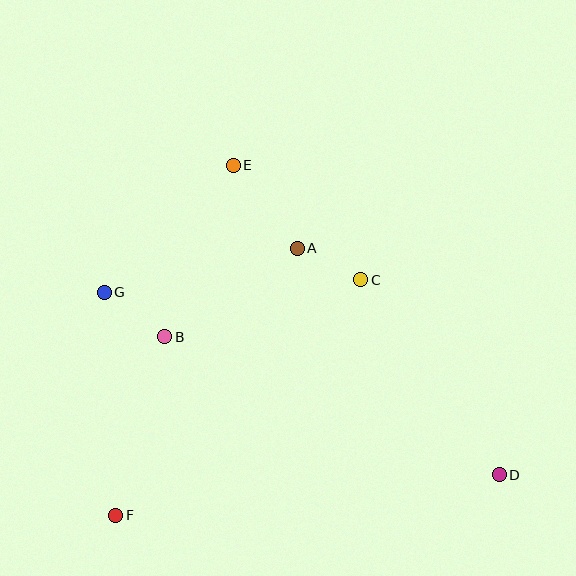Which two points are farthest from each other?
Points D and G are farthest from each other.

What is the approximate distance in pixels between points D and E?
The distance between D and E is approximately 408 pixels.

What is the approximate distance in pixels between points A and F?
The distance between A and F is approximately 323 pixels.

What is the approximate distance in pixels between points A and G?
The distance between A and G is approximately 198 pixels.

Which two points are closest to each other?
Points A and C are closest to each other.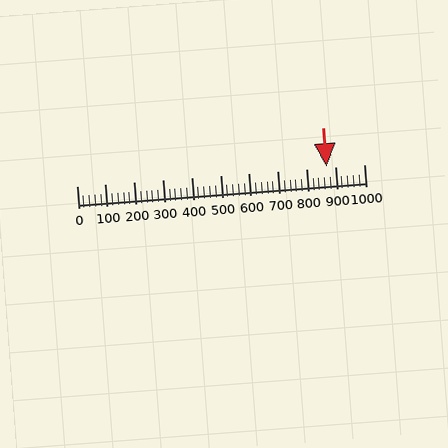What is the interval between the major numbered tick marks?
The major tick marks are spaced 100 units apart.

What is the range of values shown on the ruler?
The ruler shows values from 0 to 1000.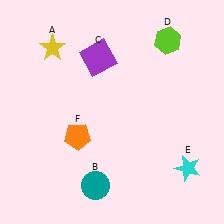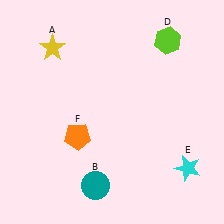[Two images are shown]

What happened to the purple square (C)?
The purple square (C) was removed in Image 2. It was in the top-left area of Image 1.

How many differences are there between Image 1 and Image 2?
There is 1 difference between the two images.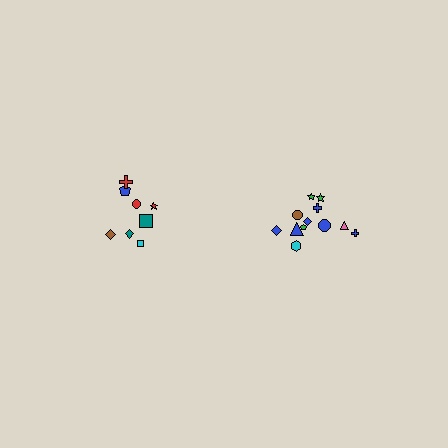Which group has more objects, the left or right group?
The right group.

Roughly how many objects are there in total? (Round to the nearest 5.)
Roughly 20 objects in total.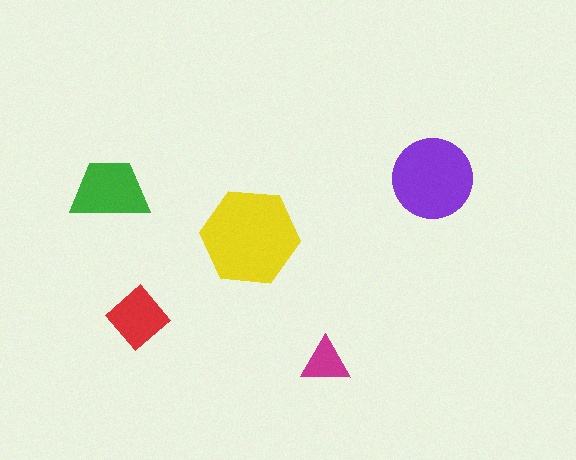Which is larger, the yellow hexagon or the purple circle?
The yellow hexagon.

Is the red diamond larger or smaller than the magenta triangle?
Larger.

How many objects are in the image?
There are 5 objects in the image.